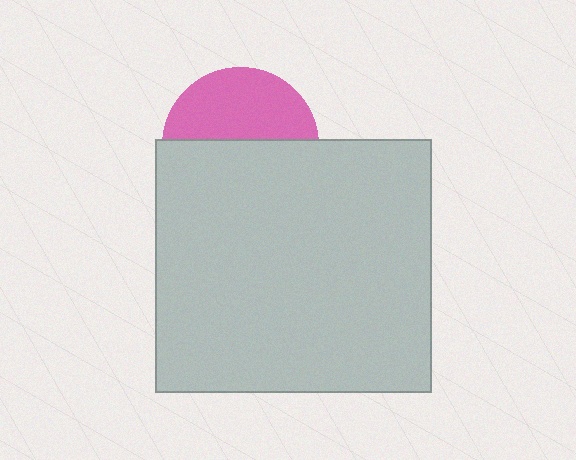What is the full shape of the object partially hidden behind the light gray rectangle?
The partially hidden object is a pink circle.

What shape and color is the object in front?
The object in front is a light gray rectangle.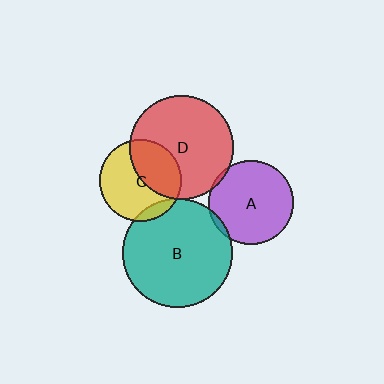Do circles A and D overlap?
Yes.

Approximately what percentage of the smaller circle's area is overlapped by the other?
Approximately 5%.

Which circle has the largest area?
Circle B (teal).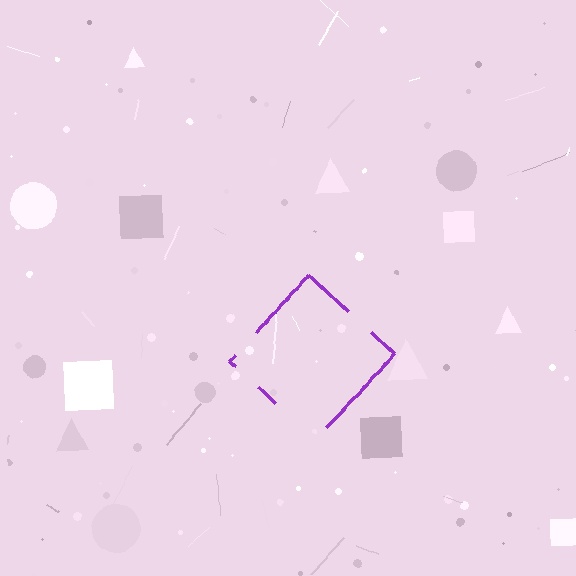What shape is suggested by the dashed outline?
The dashed outline suggests a diamond.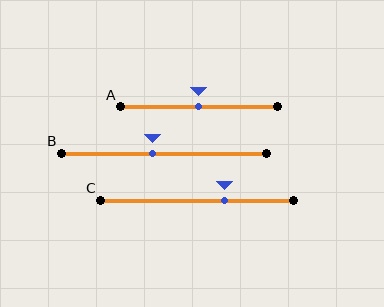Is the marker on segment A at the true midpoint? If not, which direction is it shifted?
Yes, the marker on segment A is at the true midpoint.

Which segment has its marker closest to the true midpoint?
Segment A has its marker closest to the true midpoint.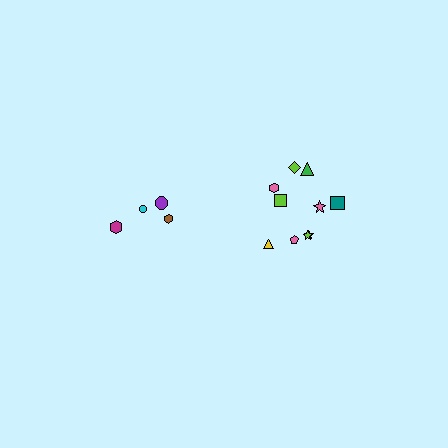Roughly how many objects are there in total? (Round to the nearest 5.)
Roughly 15 objects in total.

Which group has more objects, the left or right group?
The right group.